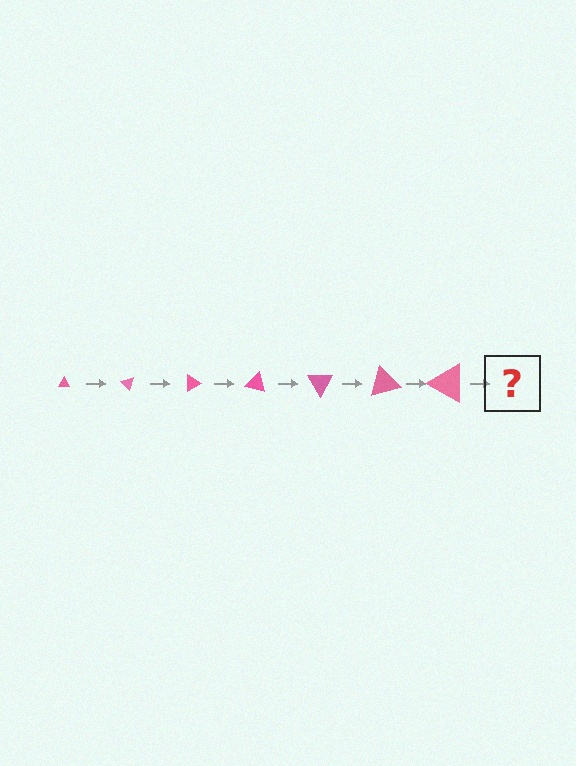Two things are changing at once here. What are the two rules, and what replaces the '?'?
The two rules are that the triangle grows larger each step and it rotates 45 degrees each step. The '?' should be a triangle, larger than the previous one and rotated 315 degrees from the start.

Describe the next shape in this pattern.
It should be a triangle, larger than the previous one and rotated 315 degrees from the start.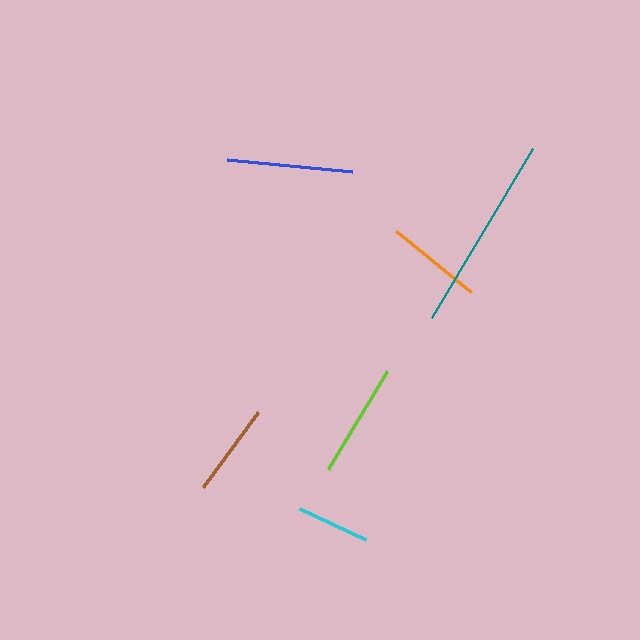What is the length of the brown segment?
The brown segment is approximately 93 pixels long.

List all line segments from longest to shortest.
From longest to shortest: teal, blue, lime, orange, brown, cyan.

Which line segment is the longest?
The teal line is the longest at approximately 198 pixels.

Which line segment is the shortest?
The cyan line is the shortest at approximately 72 pixels.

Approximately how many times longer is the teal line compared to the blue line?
The teal line is approximately 1.6 times the length of the blue line.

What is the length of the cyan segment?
The cyan segment is approximately 72 pixels long.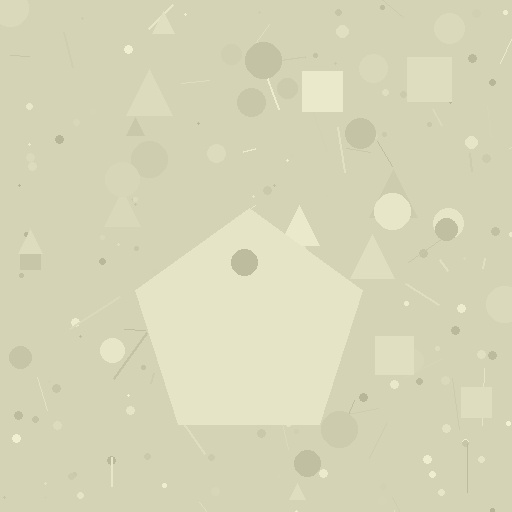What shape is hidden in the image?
A pentagon is hidden in the image.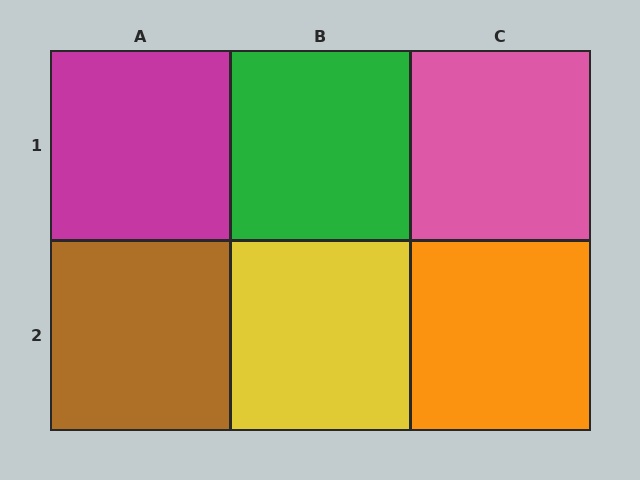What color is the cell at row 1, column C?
Pink.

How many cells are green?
1 cell is green.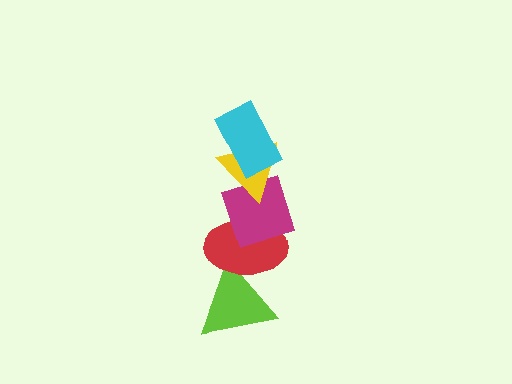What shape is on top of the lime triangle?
The red ellipse is on top of the lime triangle.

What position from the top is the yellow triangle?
The yellow triangle is 2nd from the top.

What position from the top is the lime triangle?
The lime triangle is 5th from the top.